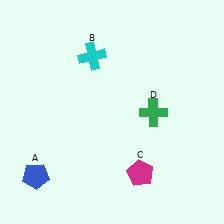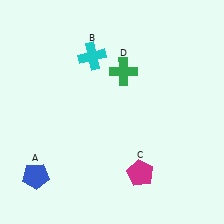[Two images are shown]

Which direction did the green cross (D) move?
The green cross (D) moved up.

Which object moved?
The green cross (D) moved up.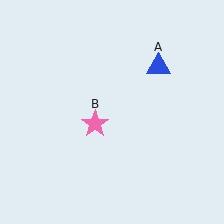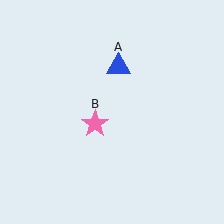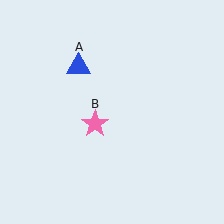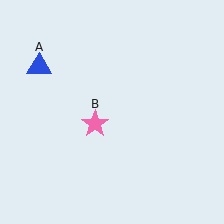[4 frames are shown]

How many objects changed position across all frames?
1 object changed position: blue triangle (object A).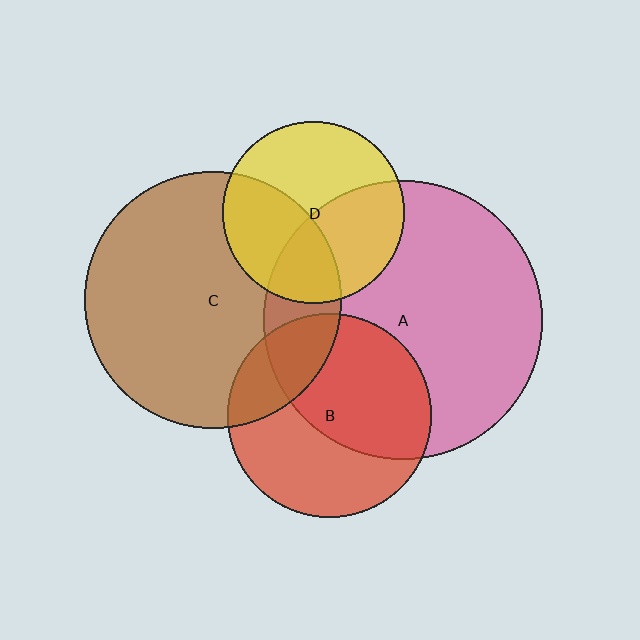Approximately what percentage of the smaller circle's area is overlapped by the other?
Approximately 40%.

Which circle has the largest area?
Circle A (pink).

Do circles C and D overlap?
Yes.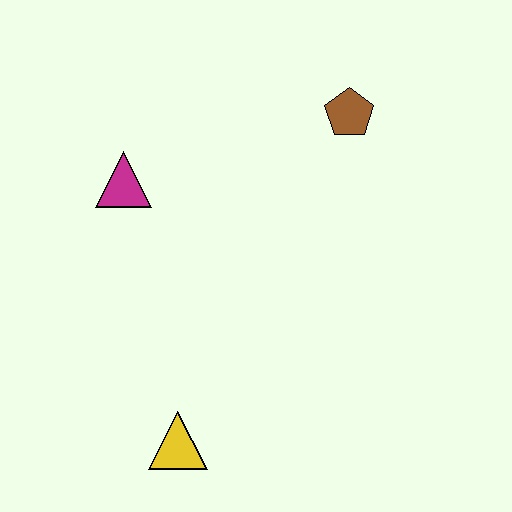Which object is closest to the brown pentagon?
The magenta triangle is closest to the brown pentagon.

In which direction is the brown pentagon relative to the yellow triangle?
The brown pentagon is above the yellow triangle.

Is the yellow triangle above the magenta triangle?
No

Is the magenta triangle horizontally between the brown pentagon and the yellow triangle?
No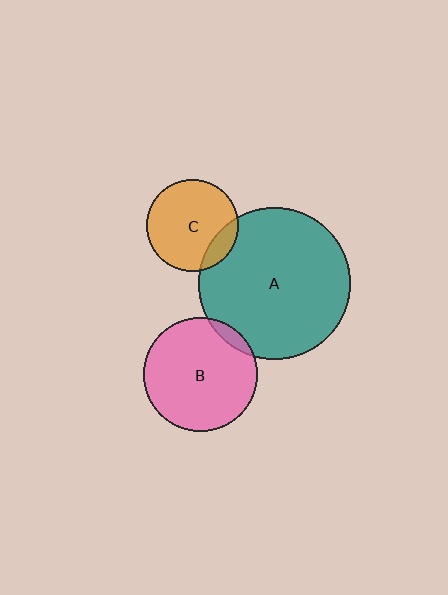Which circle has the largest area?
Circle A (teal).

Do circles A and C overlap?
Yes.